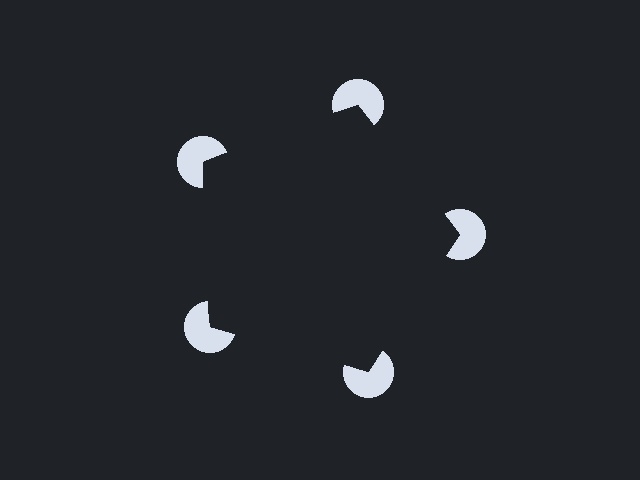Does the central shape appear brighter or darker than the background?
It typically appears slightly darker than the background, even though no actual brightness change is drawn.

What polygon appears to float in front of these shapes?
An illusory pentagon — its edges are inferred from the aligned wedge cuts in the pac-man discs, not physically drawn.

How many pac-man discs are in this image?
There are 5 — one at each vertex of the illusory pentagon.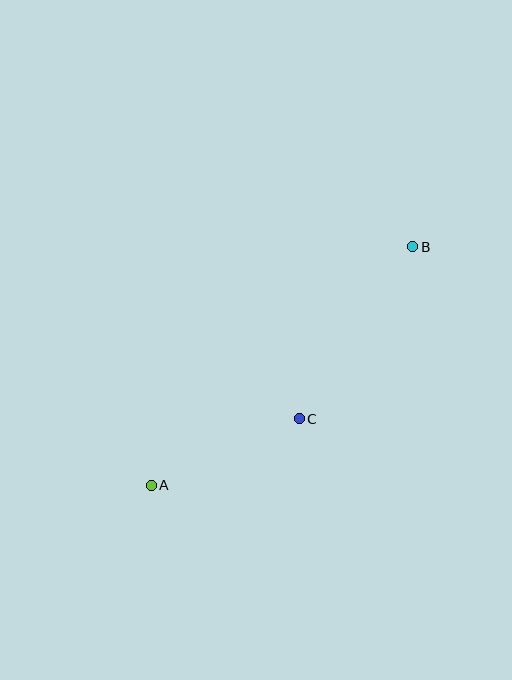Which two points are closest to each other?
Points A and C are closest to each other.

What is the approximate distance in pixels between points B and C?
The distance between B and C is approximately 206 pixels.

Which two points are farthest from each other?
Points A and B are farthest from each other.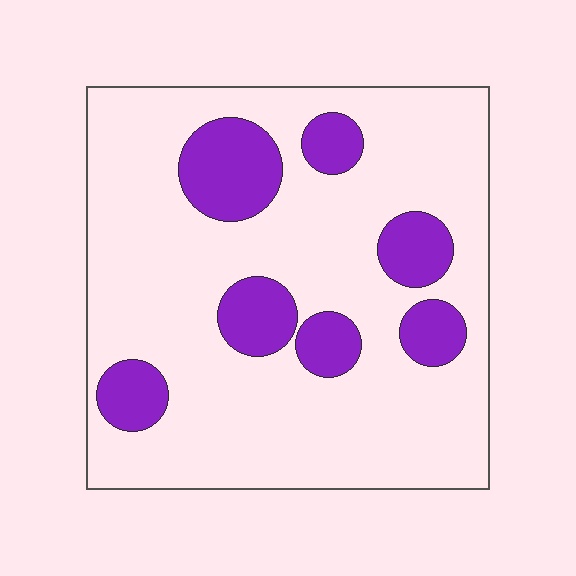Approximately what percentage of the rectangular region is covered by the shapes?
Approximately 20%.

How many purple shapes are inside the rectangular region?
7.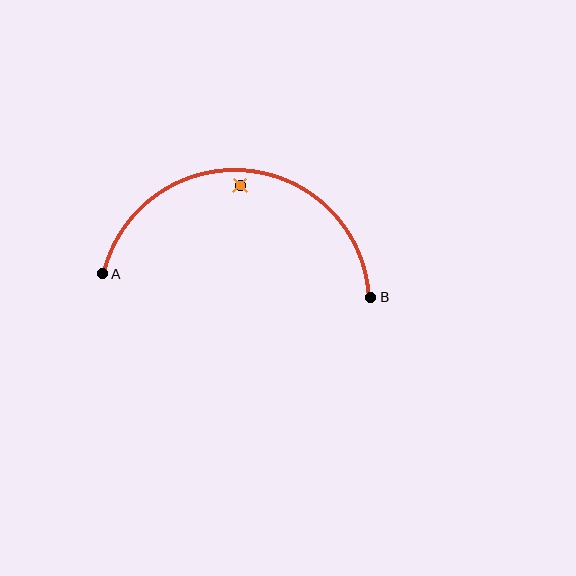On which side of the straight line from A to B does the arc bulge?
The arc bulges above the straight line connecting A and B.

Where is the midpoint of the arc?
The arc midpoint is the point on the curve farthest from the straight line joining A and B. It sits above that line.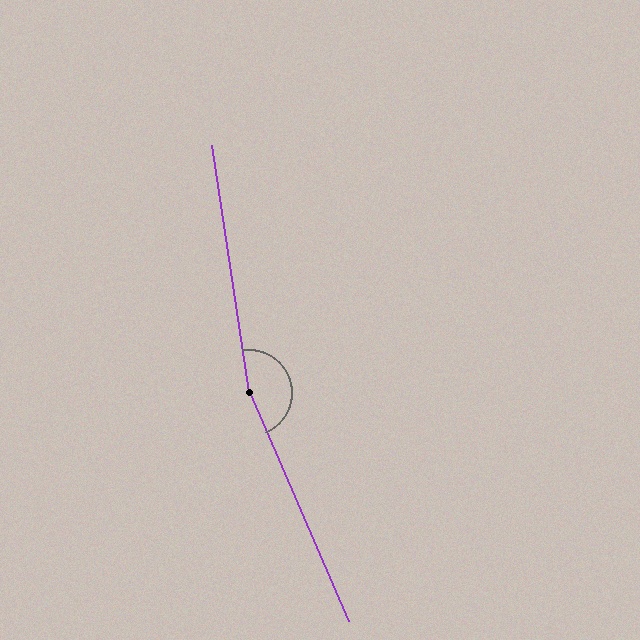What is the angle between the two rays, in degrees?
Approximately 165 degrees.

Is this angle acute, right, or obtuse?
It is obtuse.